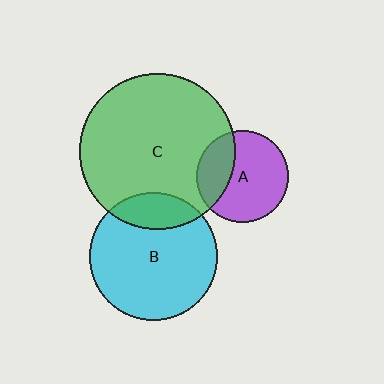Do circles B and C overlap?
Yes.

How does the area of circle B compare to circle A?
Approximately 1.9 times.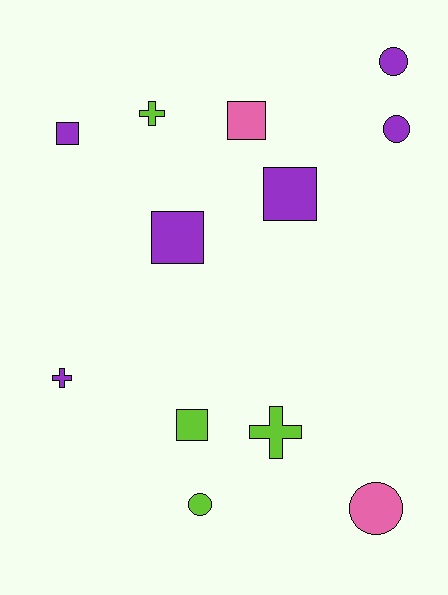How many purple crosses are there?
There is 1 purple cross.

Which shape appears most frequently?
Square, with 5 objects.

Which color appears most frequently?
Purple, with 6 objects.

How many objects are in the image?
There are 12 objects.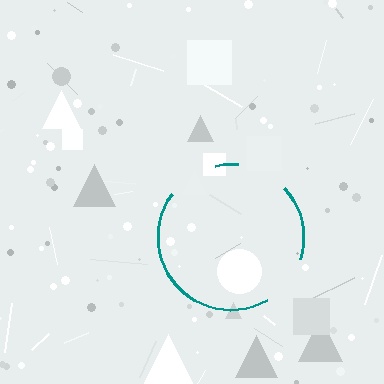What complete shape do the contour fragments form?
The contour fragments form a circle.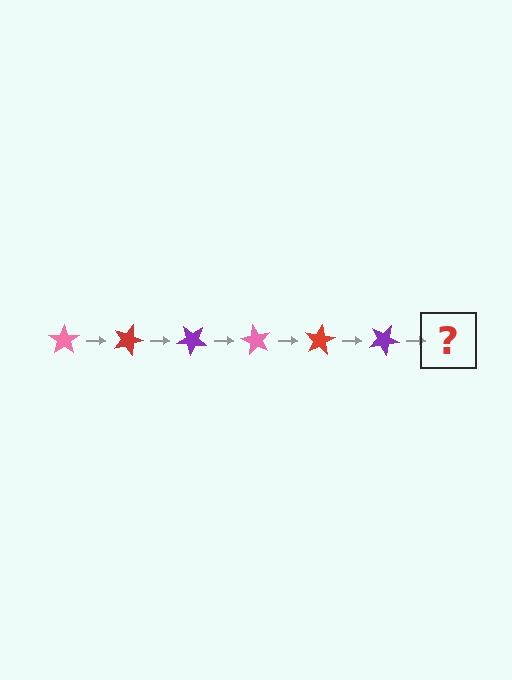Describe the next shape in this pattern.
It should be a pink star, rotated 120 degrees from the start.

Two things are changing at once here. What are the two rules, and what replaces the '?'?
The two rules are that it rotates 20 degrees each step and the color cycles through pink, red, and purple. The '?' should be a pink star, rotated 120 degrees from the start.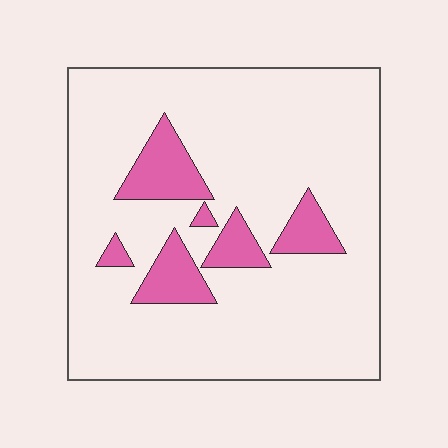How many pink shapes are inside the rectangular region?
6.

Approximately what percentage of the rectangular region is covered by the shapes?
Approximately 15%.